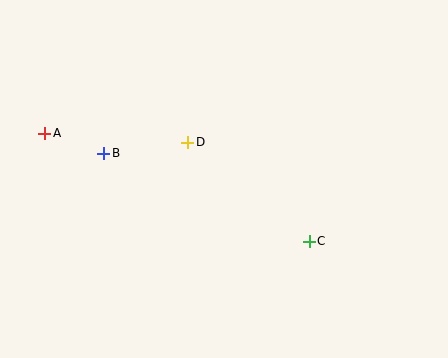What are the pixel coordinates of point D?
Point D is at (188, 142).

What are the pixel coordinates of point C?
Point C is at (309, 241).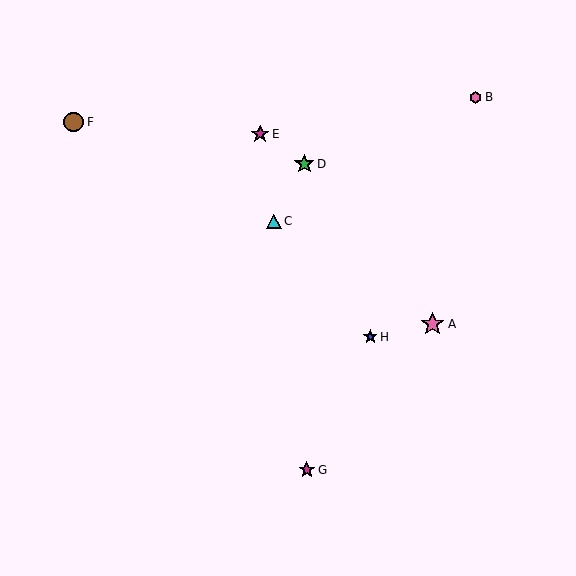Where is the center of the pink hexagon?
The center of the pink hexagon is at (475, 97).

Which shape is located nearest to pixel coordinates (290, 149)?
The green star (labeled D) at (304, 164) is nearest to that location.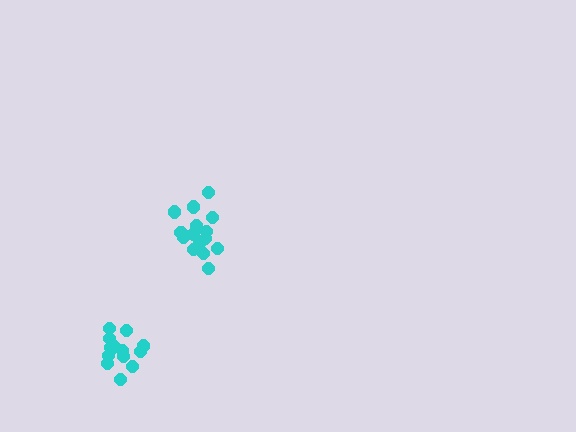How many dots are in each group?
Group 1: 14 dots, Group 2: 15 dots (29 total).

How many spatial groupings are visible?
There are 2 spatial groupings.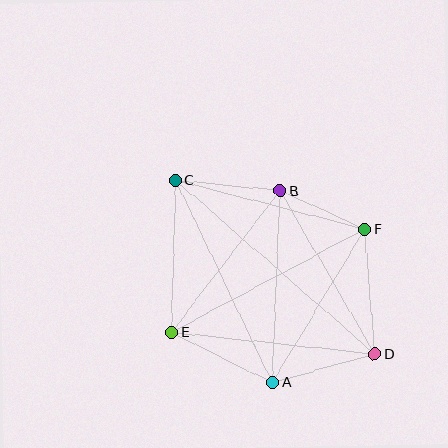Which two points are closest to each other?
Points B and F are closest to each other.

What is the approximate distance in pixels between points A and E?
The distance between A and E is approximately 113 pixels.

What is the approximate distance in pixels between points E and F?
The distance between E and F is approximately 219 pixels.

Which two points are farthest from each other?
Points C and D are farthest from each other.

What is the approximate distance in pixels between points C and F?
The distance between C and F is approximately 196 pixels.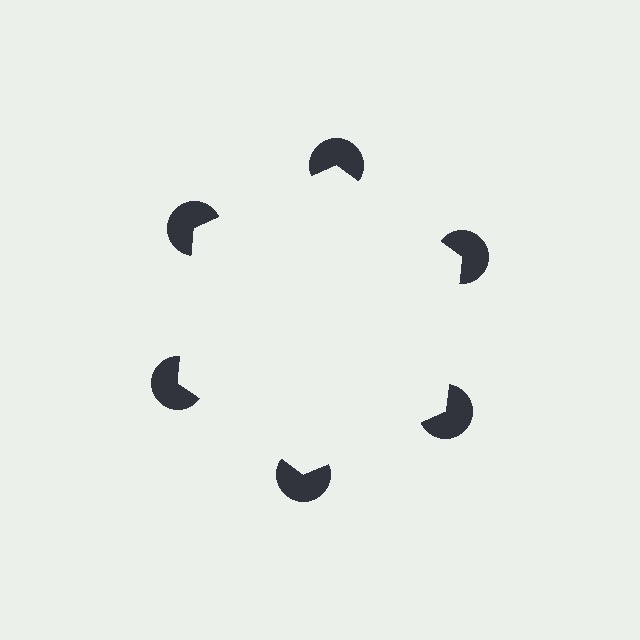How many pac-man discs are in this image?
There are 6 — one at each vertex of the illusory hexagon.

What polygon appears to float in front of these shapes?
An illusory hexagon — its edges are inferred from the aligned wedge cuts in the pac-man discs, not physically drawn.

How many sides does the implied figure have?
6 sides.